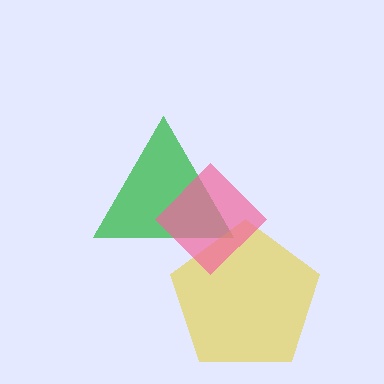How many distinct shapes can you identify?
There are 3 distinct shapes: a green triangle, a yellow pentagon, a pink diamond.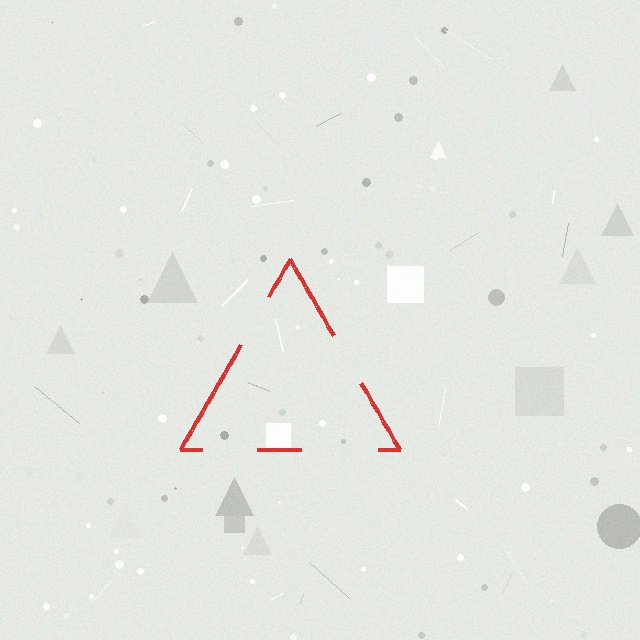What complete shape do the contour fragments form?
The contour fragments form a triangle.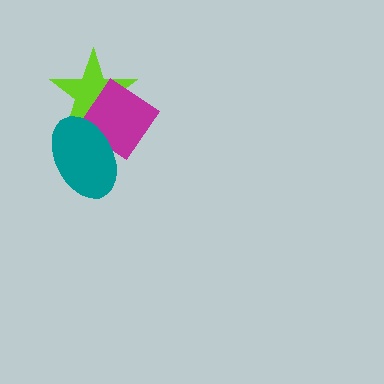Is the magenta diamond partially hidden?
Yes, it is partially covered by another shape.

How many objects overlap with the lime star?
2 objects overlap with the lime star.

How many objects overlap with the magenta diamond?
2 objects overlap with the magenta diamond.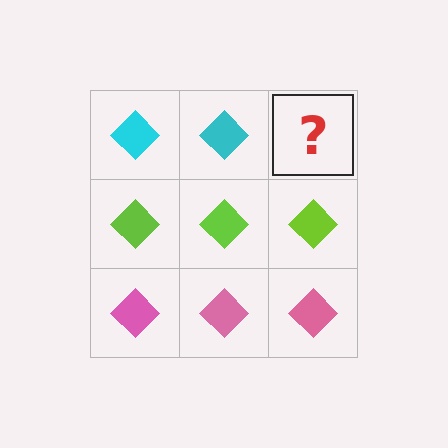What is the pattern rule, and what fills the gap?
The rule is that each row has a consistent color. The gap should be filled with a cyan diamond.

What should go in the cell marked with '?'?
The missing cell should contain a cyan diamond.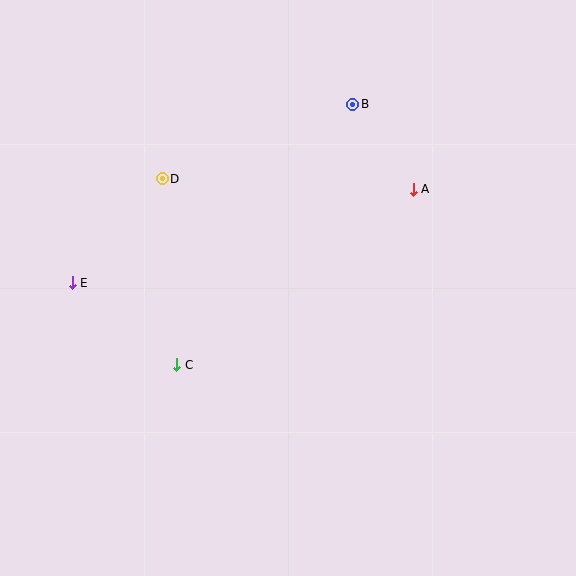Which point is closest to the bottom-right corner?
Point A is closest to the bottom-right corner.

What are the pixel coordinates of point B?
Point B is at (353, 104).